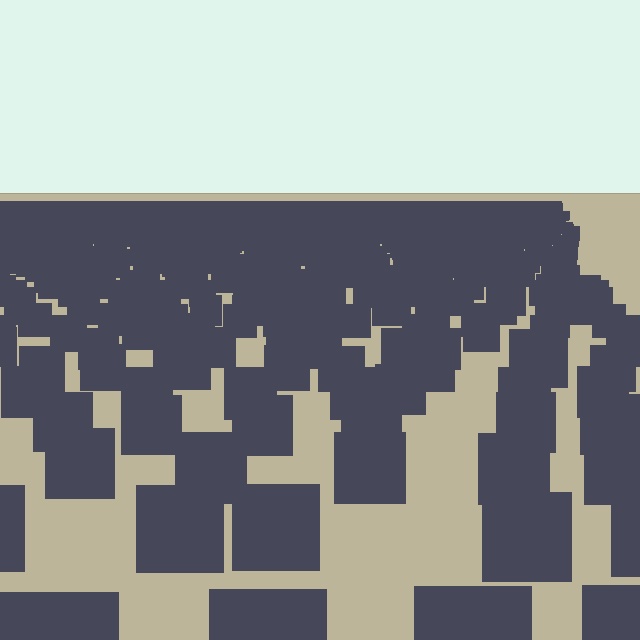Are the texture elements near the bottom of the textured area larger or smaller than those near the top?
Larger. Near the bottom, elements are closer to the viewer and appear at a bigger on-screen size.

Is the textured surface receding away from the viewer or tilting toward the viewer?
The surface is receding away from the viewer. Texture elements get smaller and denser toward the top.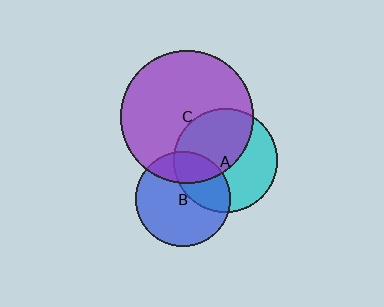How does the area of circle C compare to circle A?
Approximately 1.7 times.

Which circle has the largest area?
Circle C (purple).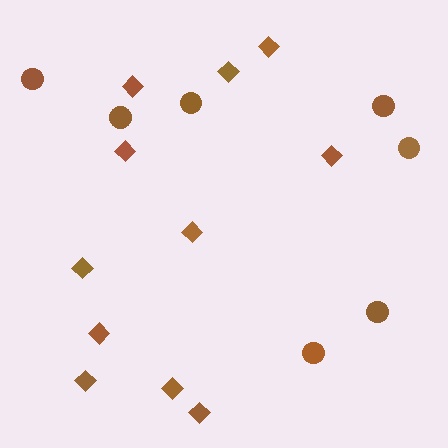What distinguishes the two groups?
There are 2 groups: one group of circles (7) and one group of diamonds (11).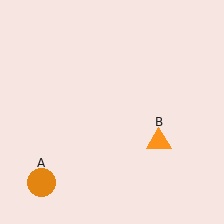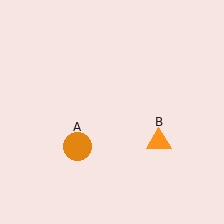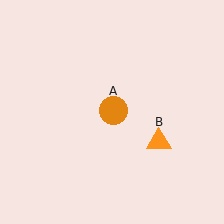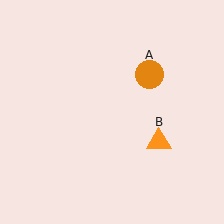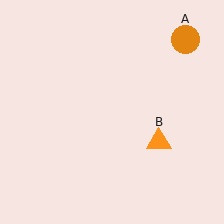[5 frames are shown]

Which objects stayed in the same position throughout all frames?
Orange triangle (object B) remained stationary.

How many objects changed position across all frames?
1 object changed position: orange circle (object A).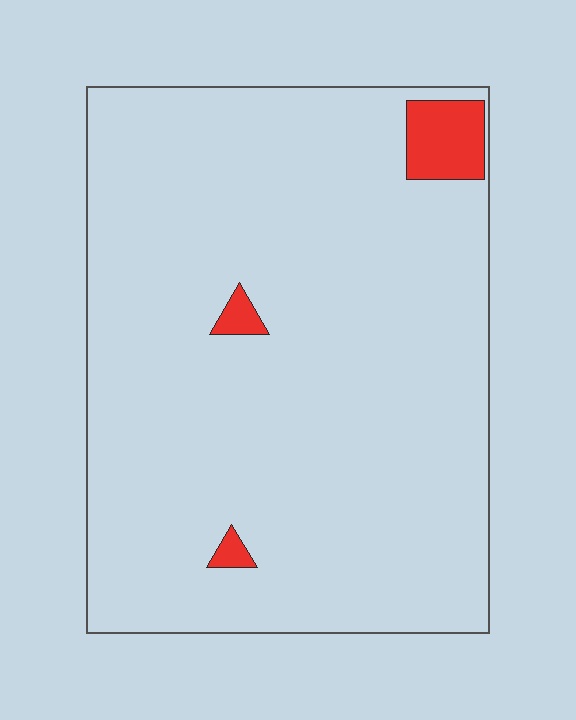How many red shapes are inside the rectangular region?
3.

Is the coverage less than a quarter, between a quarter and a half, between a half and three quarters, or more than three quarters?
Less than a quarter.